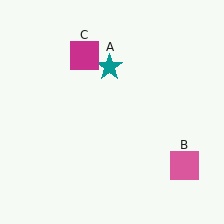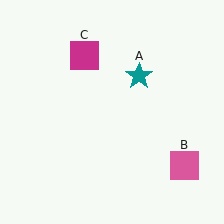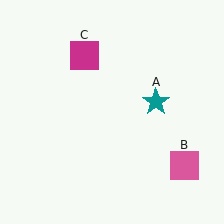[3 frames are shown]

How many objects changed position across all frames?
1 object changed position: teal star (object A).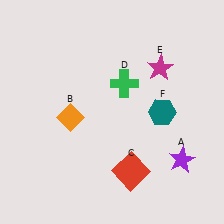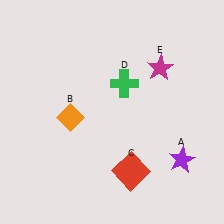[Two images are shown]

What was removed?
The teal hexagon (F) was removed in Image 2.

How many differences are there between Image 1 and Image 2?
There is 1 difference between the two images.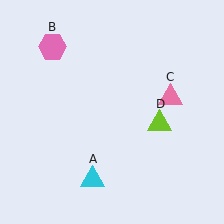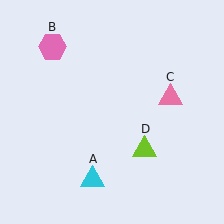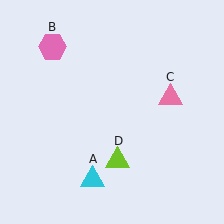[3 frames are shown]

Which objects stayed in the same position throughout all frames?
Cyan triangle (object A) and pink hexagon (object B) and pink triangle (object C) remained stationary.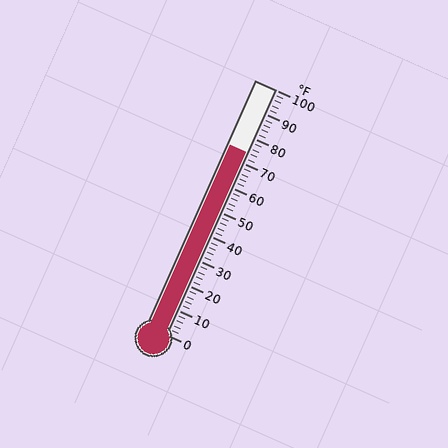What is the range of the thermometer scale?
The thermometer scale ranges from 0°F to 100°F.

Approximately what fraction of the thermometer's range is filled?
The thermometer is filled to approximately 75% of its range.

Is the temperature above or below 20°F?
The temperature is above 20°F.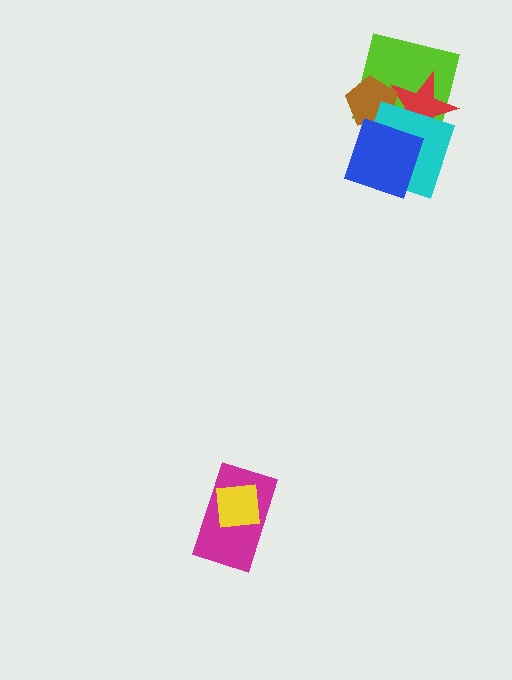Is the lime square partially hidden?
Yes, it is partially covered by another shape.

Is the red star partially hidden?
Yes, it is partially covered by another shape.